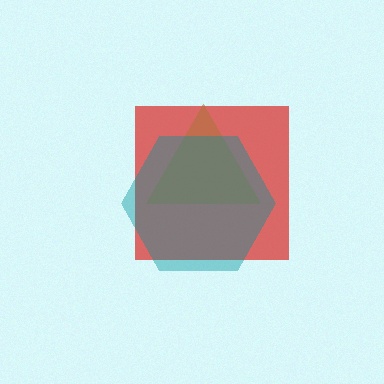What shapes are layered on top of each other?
The layered shapes are: a red square, a brown triangle, a teal hexagon.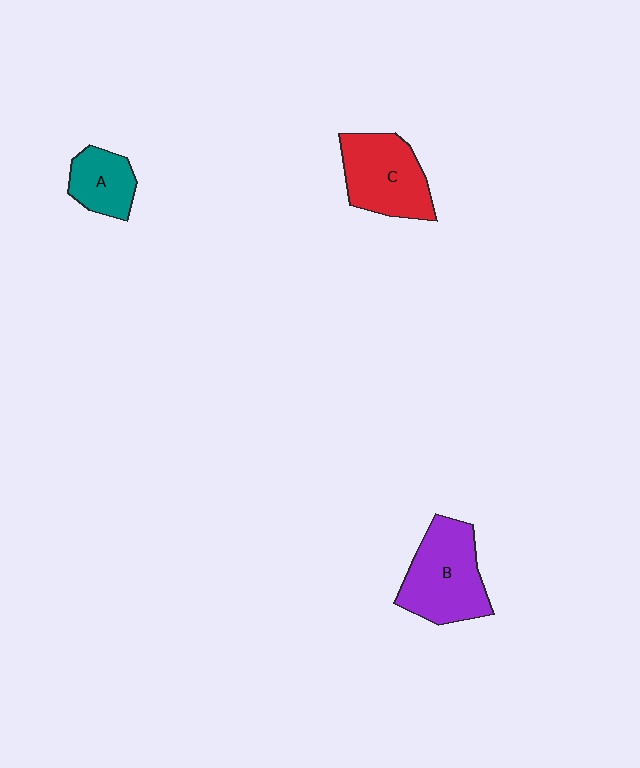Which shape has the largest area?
Shape B (purple).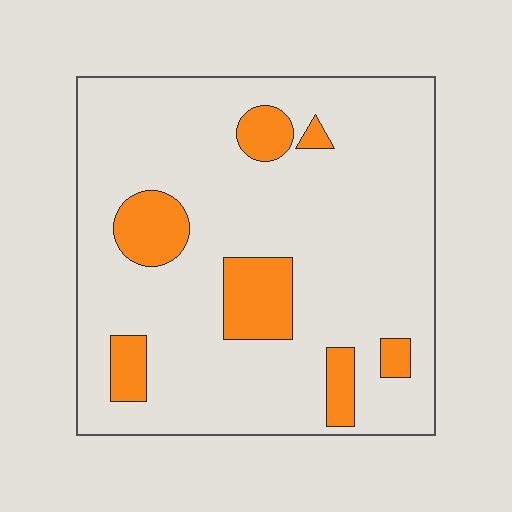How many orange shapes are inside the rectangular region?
7.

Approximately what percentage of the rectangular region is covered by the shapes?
Approximately 15%.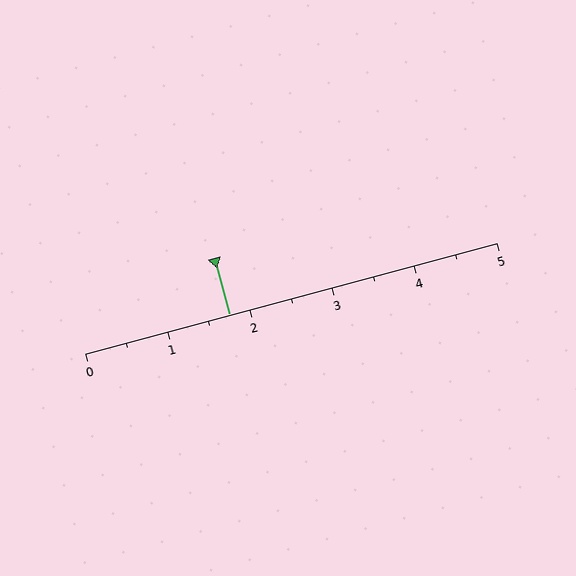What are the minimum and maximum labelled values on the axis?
The axis runs from 0 to 5.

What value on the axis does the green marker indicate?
The marker indicates approximately 1.8.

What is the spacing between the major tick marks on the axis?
The major ticks are spaced 1 apart.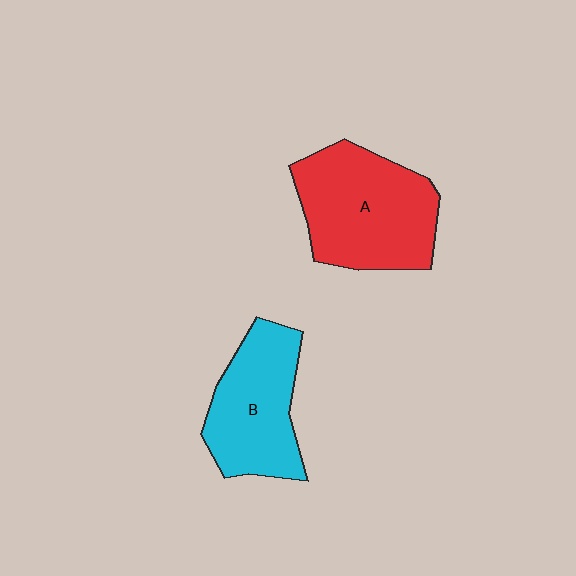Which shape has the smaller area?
Shape B (cyan).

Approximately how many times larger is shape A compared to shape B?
Approximately 1.2 times.